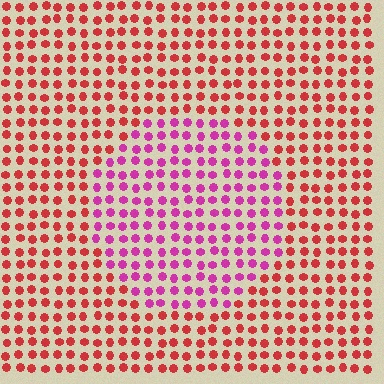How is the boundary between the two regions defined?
The boundary is defined purely by a slight shift in hue (about 43 degrees). Spacing, size, and orientation are identical on both sides.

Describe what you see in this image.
The image is filled with small red elements in a uniform arrangement. A circle-shaped region is visible where the elements are tinted to a slightly different hue, forming a subtle color boundary.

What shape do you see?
I see a circle.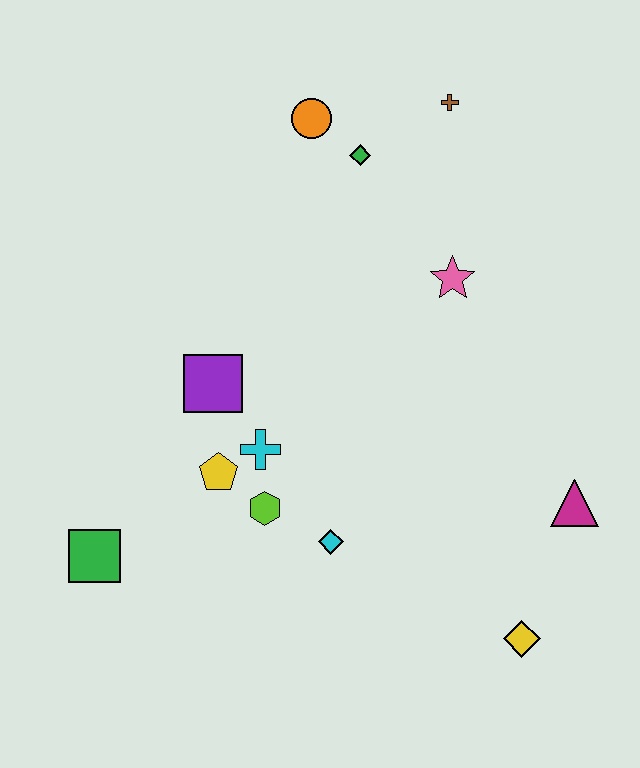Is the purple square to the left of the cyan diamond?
Yes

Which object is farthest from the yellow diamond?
The orange circle is farthest from the yellow diamond.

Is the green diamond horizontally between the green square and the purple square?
No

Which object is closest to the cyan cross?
The yellow pentagon is closest to the cyan cross.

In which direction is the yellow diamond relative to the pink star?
The yellow diamond is below the pink star.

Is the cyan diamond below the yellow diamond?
No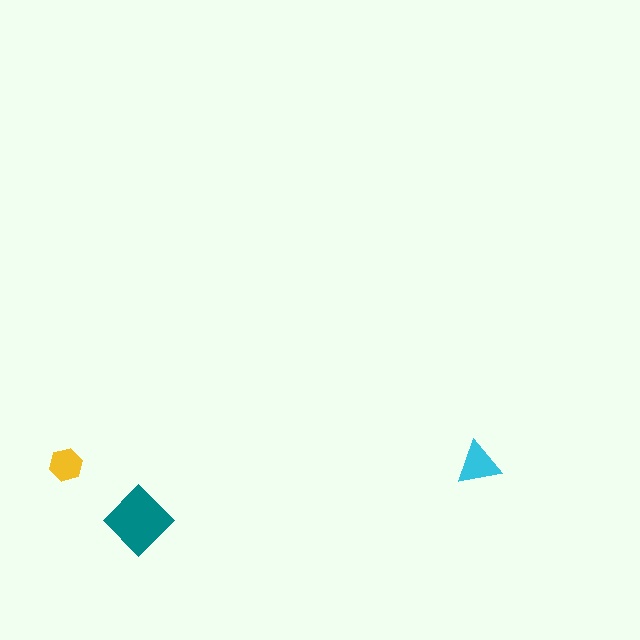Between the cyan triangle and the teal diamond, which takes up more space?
The teal diamond.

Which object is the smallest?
The yellow hexagon.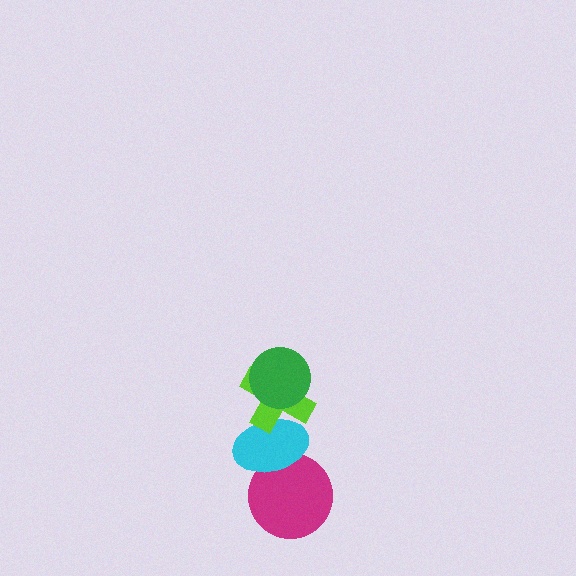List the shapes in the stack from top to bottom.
From top to bottom: the green circle, the lime cross, the cyan ellipse, the magenta circle.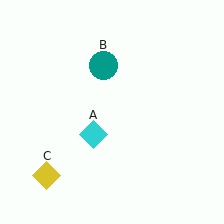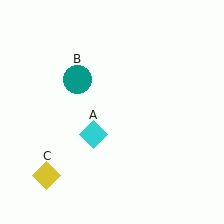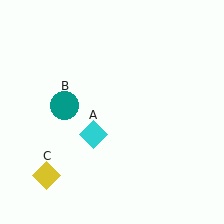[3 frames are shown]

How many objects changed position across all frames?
1 object changed position: teal circle (object B).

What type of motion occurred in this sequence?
The teal circle (object B) rotated counterclockwise around the center of the scene.